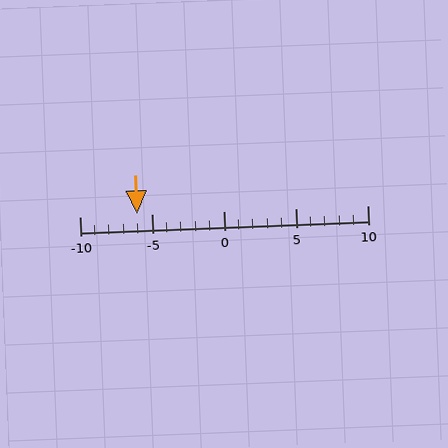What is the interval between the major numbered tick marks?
The major tick marks are spaced 5 units apart.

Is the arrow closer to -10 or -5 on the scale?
The arrow is closer to -5.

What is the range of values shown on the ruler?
The ruler shows values from -10 to 10.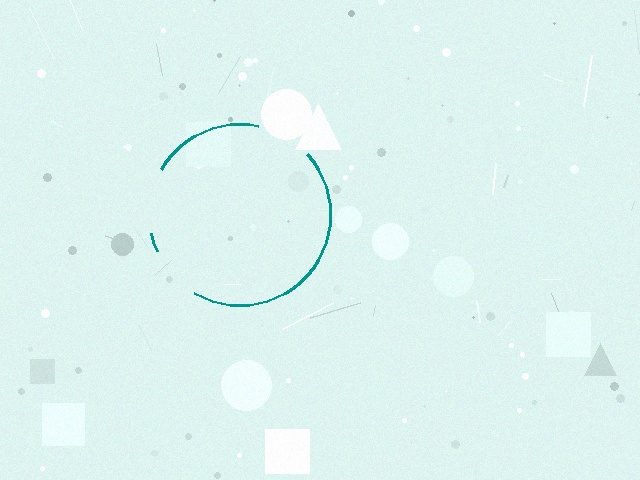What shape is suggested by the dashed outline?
The dashed outline suggests a circle.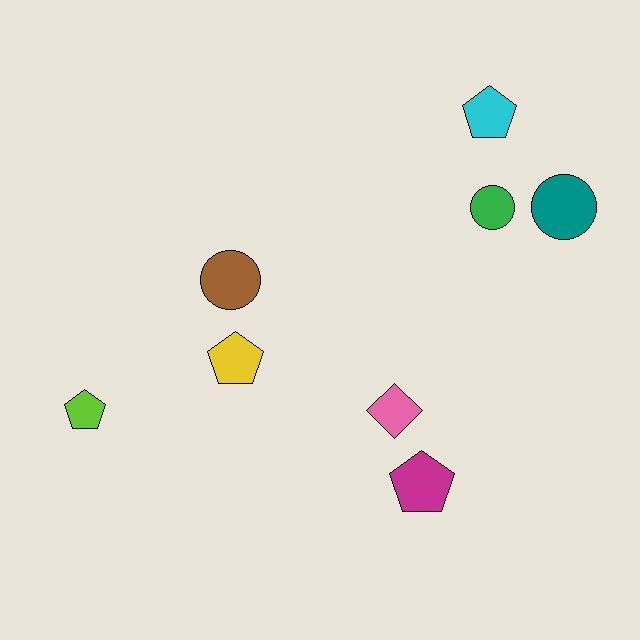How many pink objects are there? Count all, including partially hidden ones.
There is 1 pink object.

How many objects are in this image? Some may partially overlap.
There are 8 objects.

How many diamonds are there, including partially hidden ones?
There is 1 diamond.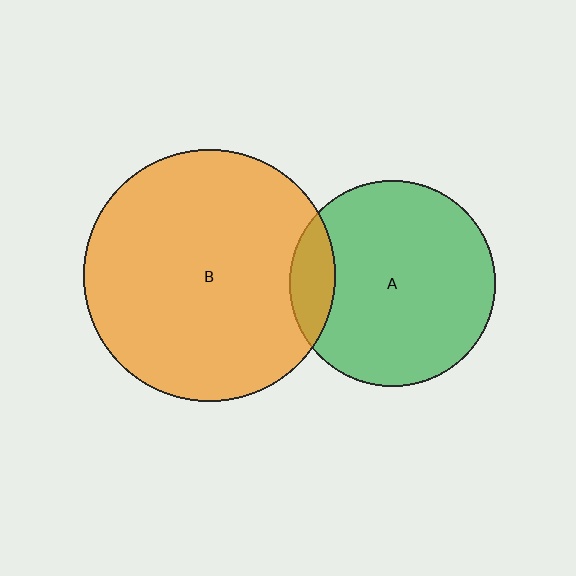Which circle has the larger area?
Circle B (orange).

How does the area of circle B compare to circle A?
Approximately 1.5 times.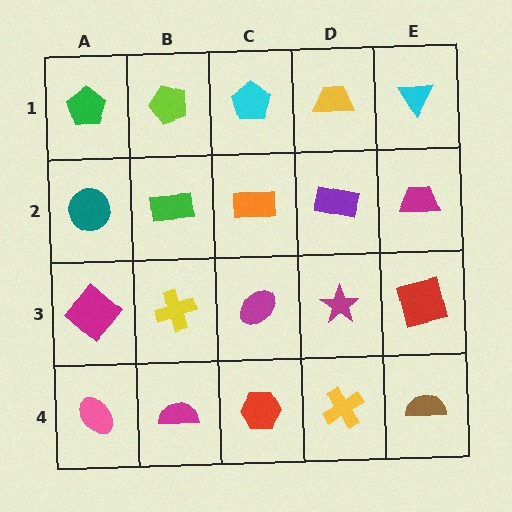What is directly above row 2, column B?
A lime pentagon.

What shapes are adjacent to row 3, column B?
A green rectangle (row 2, column B), a magenta semicircle (row 4, column B), a magenta diamond (row 3, column A), a magenta ellipse (row 3, column C).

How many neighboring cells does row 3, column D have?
4.